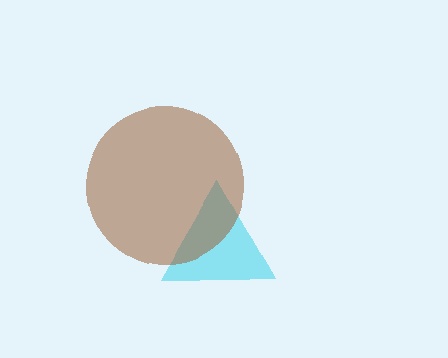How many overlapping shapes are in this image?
There are 2 overlapping shapes in the image.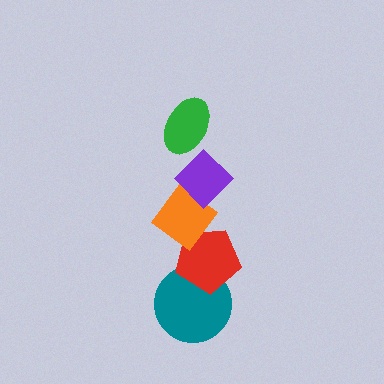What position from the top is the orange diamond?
The orange diamond is 3rd from the top.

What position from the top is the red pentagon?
The red pentagon is 4th from the top.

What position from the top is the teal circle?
The teal circle is 5th from the top.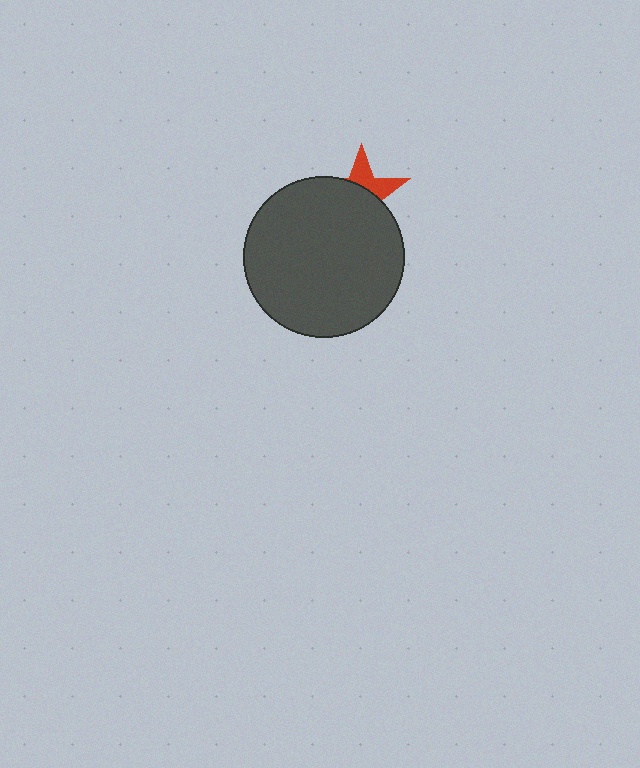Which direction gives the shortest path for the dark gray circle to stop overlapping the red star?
Moving down gives the shortest separation.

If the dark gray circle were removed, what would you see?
You would see the complete red star.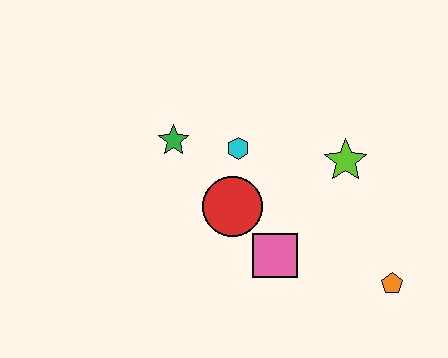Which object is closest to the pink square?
The red circle is closest to the pink square.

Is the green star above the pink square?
Yes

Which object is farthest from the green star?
The orange pentagon is farthest from the green star.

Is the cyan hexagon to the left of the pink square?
Yes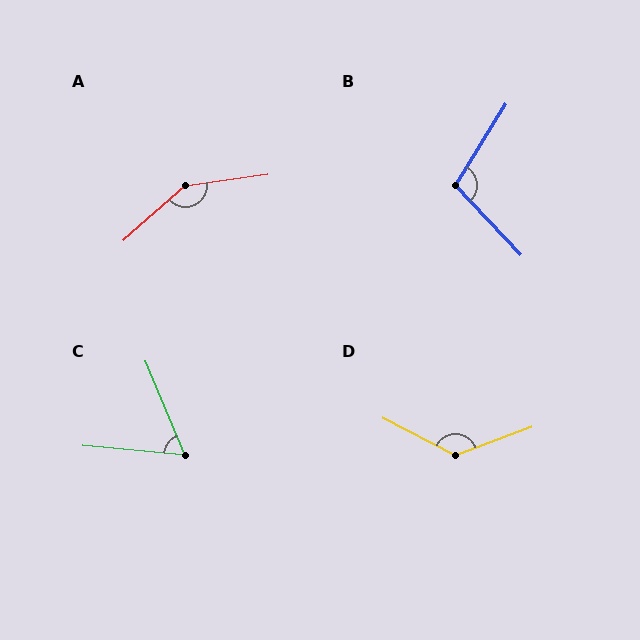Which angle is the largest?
A, at approximately 147 degrees.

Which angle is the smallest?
C, at approximately 62 degrees.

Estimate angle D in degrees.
Approximately 131 degrees.